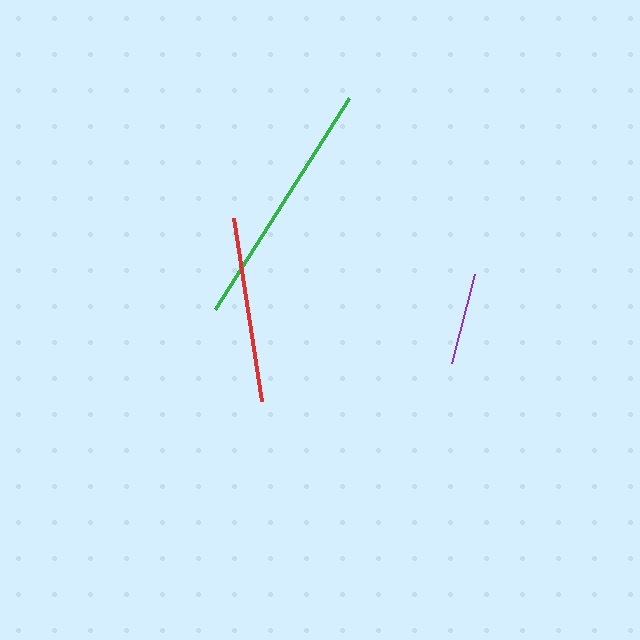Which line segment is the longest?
The green line is the longest at approximately 250 pixels.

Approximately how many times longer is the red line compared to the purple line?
The red line is approximately 2.0 times the length of the purple line.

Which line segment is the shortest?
The purple line is the shortest at approximately 92 pixels.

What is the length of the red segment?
The red segment is approximately 185 pixels long.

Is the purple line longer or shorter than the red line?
The red line is longer than the purple line.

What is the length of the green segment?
The green segment is approximately 250 pixels long.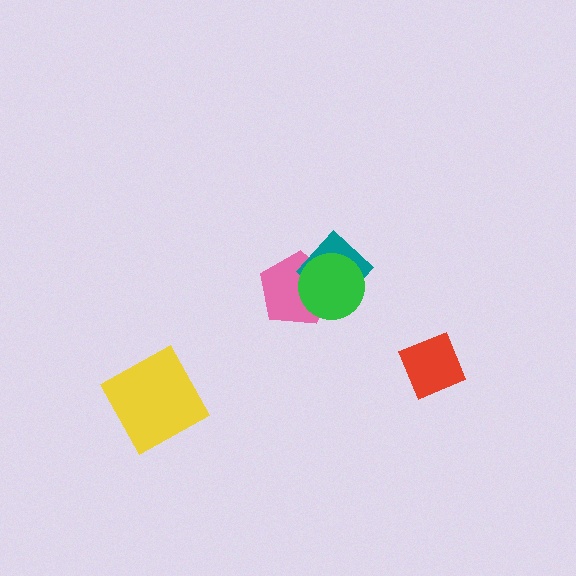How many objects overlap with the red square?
0 objects overlap with the red square.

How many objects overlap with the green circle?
2 objects overlap with the green circle.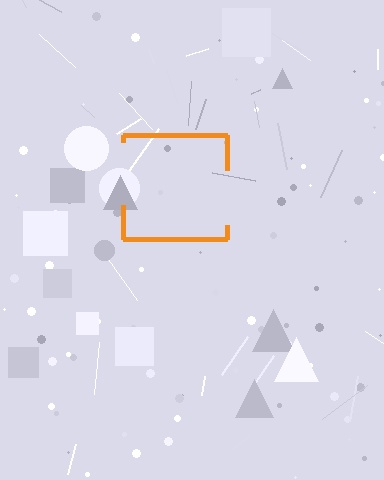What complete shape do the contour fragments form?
The contour fragments form a square.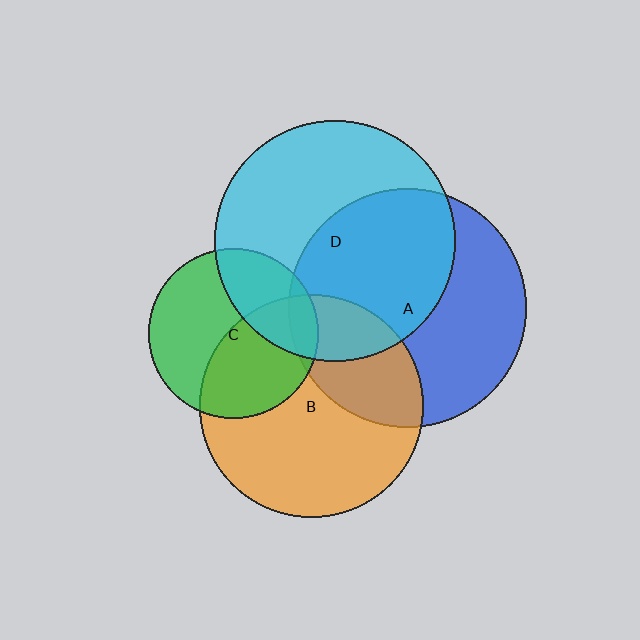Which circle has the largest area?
Circle D (cyan).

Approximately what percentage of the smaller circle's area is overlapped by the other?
Approximately 20%.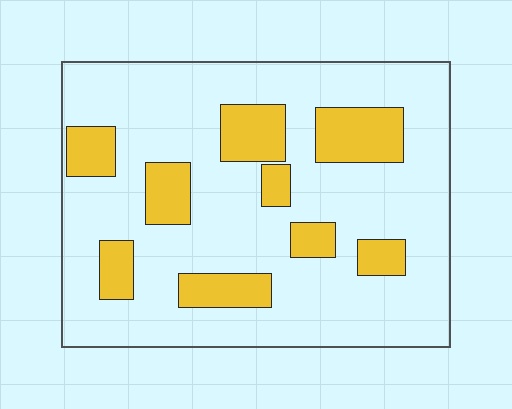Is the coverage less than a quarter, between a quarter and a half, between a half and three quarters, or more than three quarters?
Less than a quarter.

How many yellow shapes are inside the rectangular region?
9.